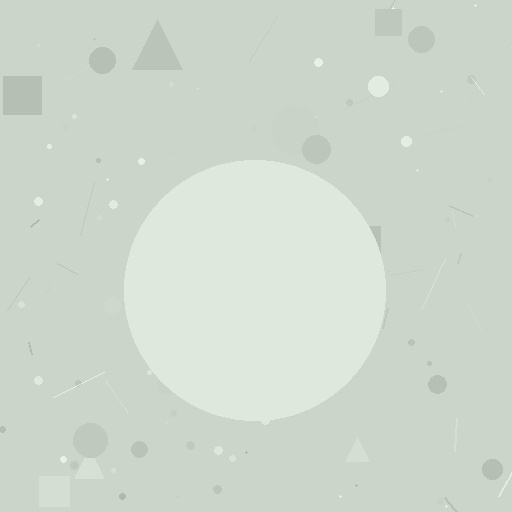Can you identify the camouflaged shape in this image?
The camouflaged shape is a circle.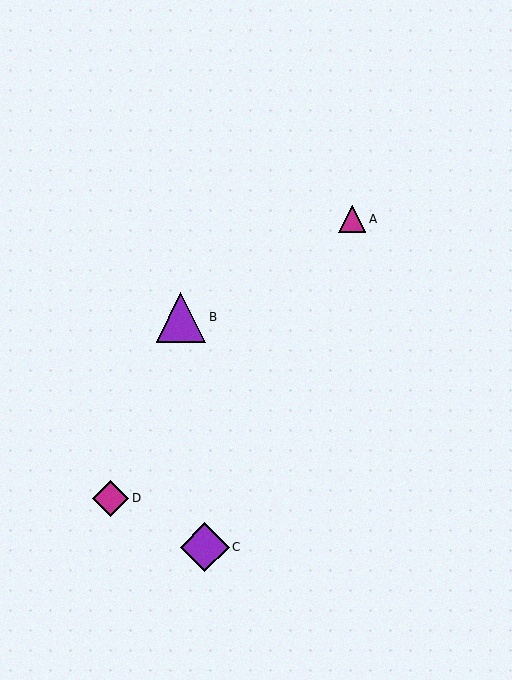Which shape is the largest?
The purple triangle (labeled B) is the largest.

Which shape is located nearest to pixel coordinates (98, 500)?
The magenta diamond (labeled D) at (111, 498) is nearest to that location.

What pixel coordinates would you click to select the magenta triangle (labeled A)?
Click at (352, 219) to select the magenta triangle A.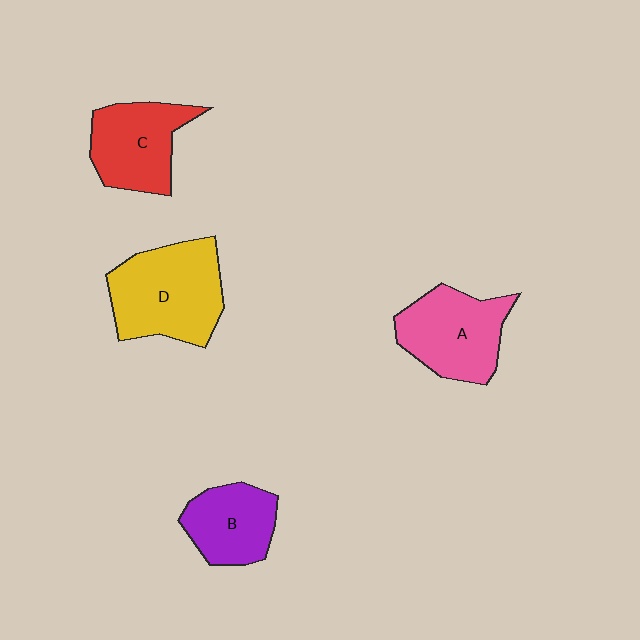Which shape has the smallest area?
Shape B (purple).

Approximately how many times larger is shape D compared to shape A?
Approximately 1.2 times.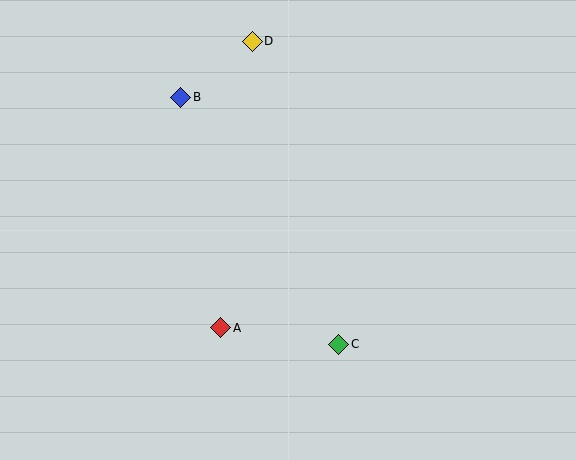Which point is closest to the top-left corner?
Point B is closest to the top-left corner.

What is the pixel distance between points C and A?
The distance between C and A is 119 pixels.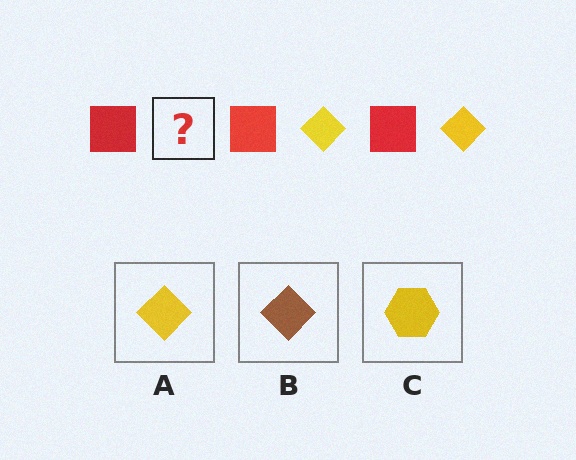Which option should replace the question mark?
Option A.